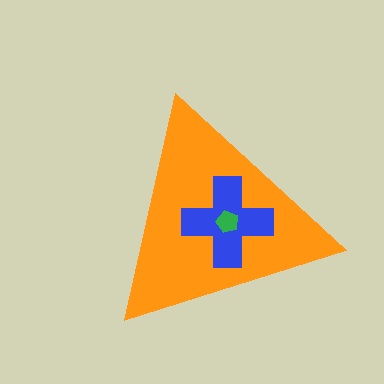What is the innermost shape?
The green pentagon.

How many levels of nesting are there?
3.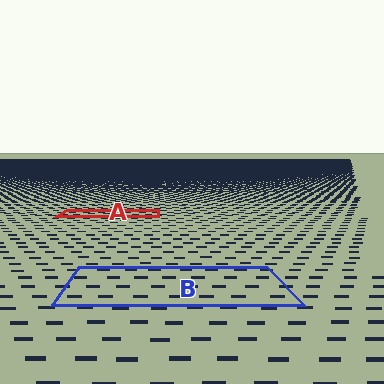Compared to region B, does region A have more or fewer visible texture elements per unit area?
Region A has more texture elements per unit area — they are packed more densely because it is farther away.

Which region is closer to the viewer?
Region B is closer. The texture elements there are larger and more spread out.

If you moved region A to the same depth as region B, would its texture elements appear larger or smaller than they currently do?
They would appear larger. At a closer depth, the same texture elements are projected at a bigger on-screen size.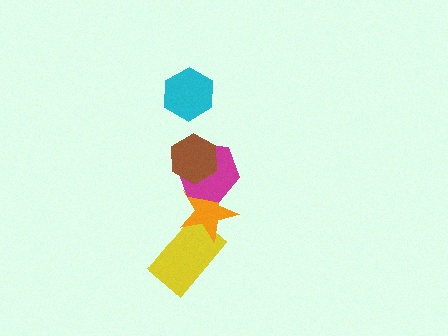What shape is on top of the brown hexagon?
The cyan hexagon is on top of the brown hexagon.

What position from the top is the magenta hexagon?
The magenta hexagon is 3rd from the top.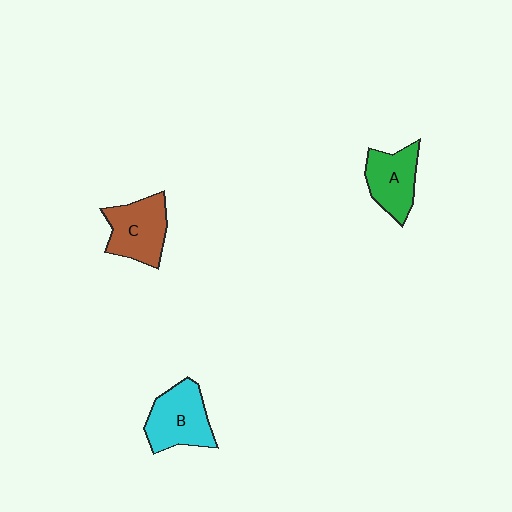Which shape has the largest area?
Shape B (cyan).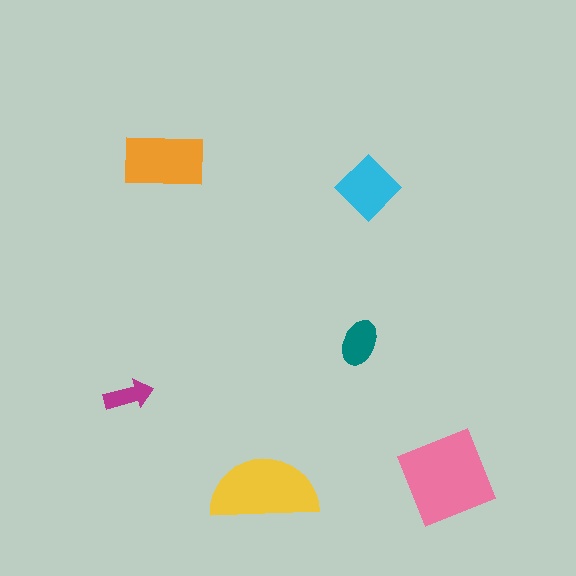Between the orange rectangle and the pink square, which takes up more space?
The pink square.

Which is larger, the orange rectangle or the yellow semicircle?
The yellow semicircle.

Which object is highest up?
The orange rectangle is topmost.